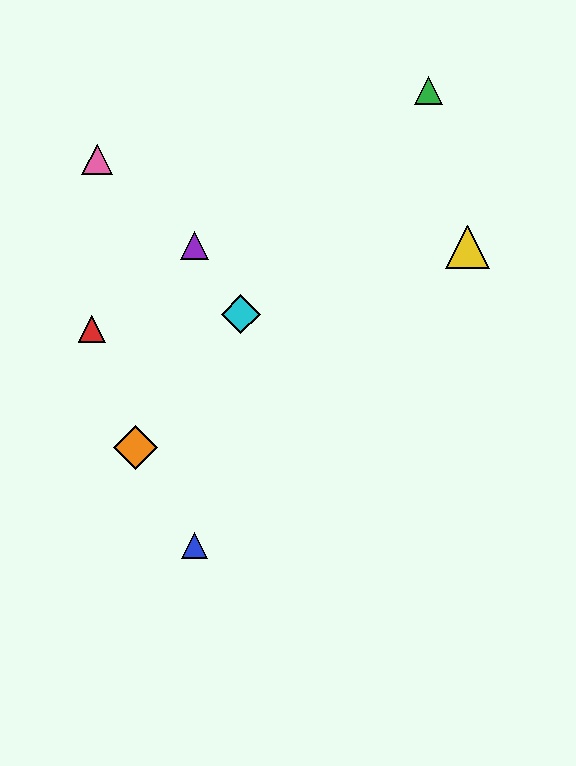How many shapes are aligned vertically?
2 shapes (the blue triangle, the purple triangle) are aligned vertically.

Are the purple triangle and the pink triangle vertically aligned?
No, the purple triangle is at x≈195 and the pink triangle is at x≈97.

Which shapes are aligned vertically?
The blue triangle, the purple triangle are aligned vertically.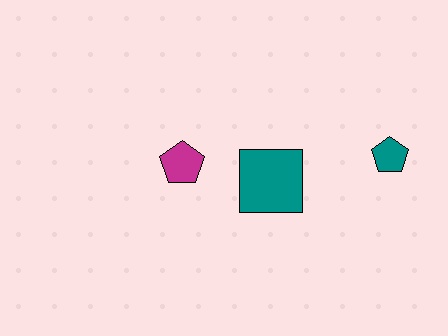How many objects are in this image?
There are 3 objects.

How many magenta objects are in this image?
There is 1 magenta object.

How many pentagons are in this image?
There are 2 pentagons.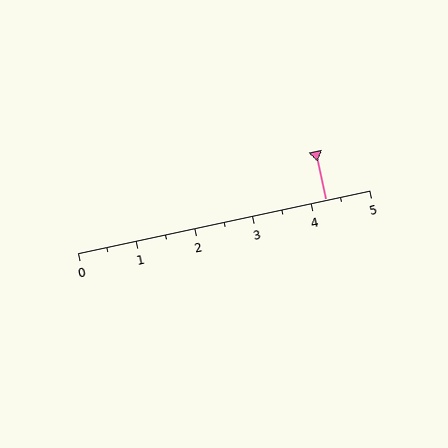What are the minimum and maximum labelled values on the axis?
The axis runs from 0 to 5.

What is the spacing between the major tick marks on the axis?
The major ticks are spaced 1 apart.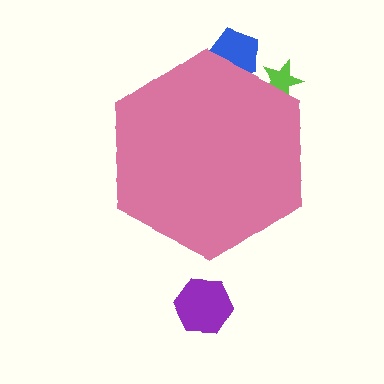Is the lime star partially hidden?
Yes, the lime star is partially hidden behind the pink hexagon.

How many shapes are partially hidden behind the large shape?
2 shapes are partially hidden.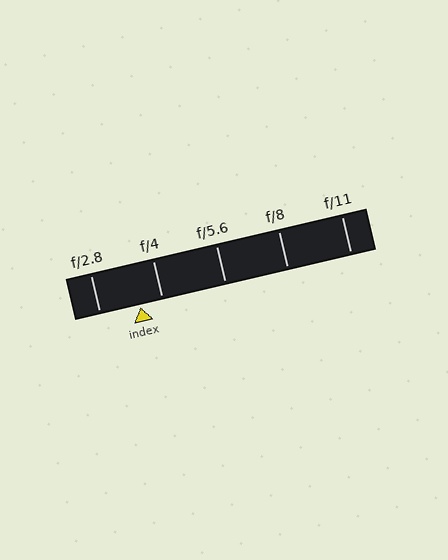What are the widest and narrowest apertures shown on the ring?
The widest aperture shown is f/2.8 and the narrowest is f/11.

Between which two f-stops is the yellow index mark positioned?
The index mark is between f/2.8 and f/4.